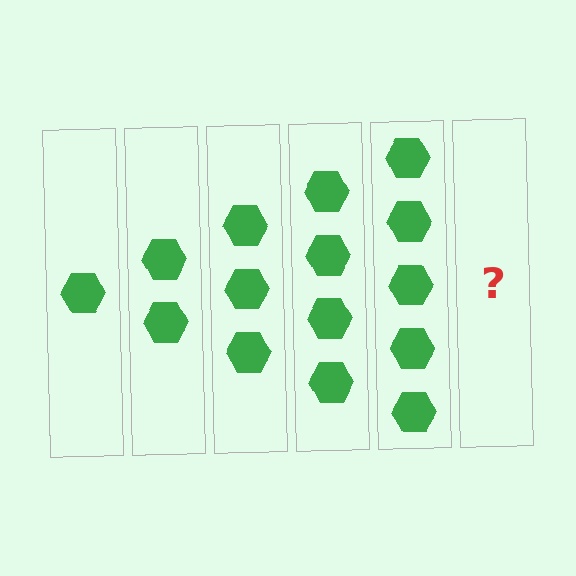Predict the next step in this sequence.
The next step is 6 hexagons.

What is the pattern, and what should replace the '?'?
The pattern is that each step adds one more hexagon. The '?' should be 6 hexagons.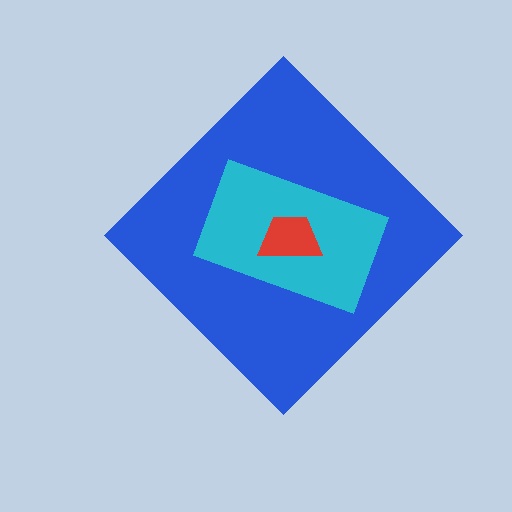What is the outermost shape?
The blue diamond.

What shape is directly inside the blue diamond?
The cyan rectangle.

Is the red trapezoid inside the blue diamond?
Yes.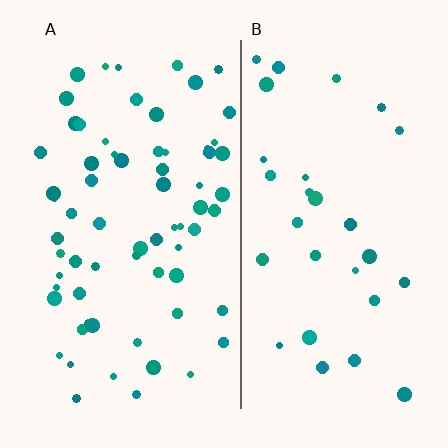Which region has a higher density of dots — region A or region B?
A (the left).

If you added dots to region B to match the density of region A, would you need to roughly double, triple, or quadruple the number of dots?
Approximately double.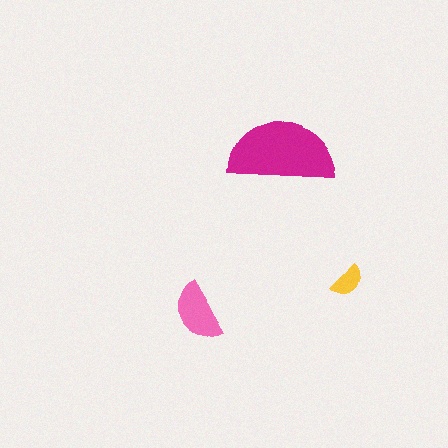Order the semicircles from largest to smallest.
the magenta one, the pink one, the yellow one.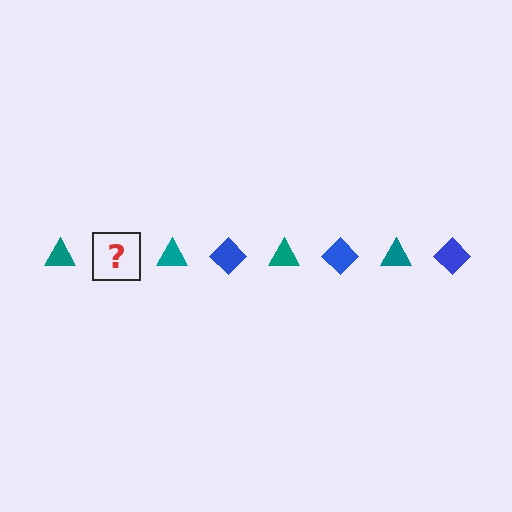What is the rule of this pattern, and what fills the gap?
The rule is that the pattern alternates between teal triangle and blue diamond. The gap should be filled with a blue diamond.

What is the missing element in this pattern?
The missing element is a blue diamond.